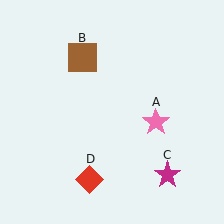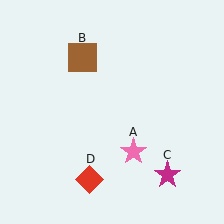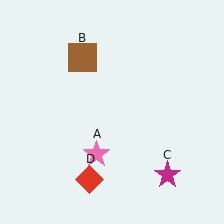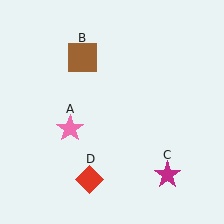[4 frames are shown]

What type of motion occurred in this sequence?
The pink star (object A) rotated clockwise around the center of the scene.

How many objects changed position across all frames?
1 object changed position: pink star (object A).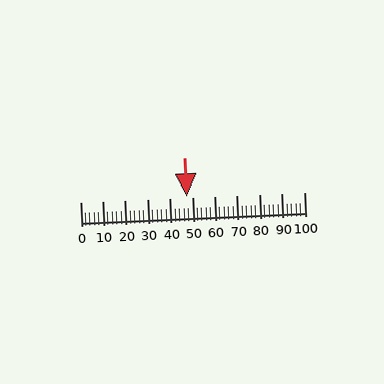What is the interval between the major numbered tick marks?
The major tick marks are spaced 10 units apart.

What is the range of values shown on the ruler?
The ruler shows values from 0 to 100.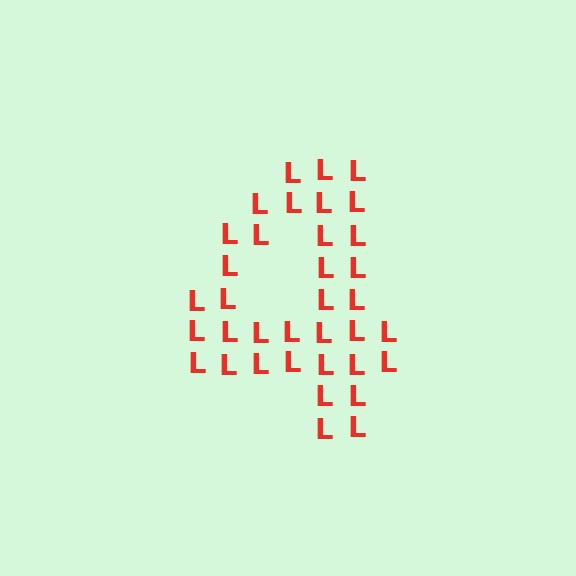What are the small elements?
The small elements are letter L's.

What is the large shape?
The large shape is the digit 4.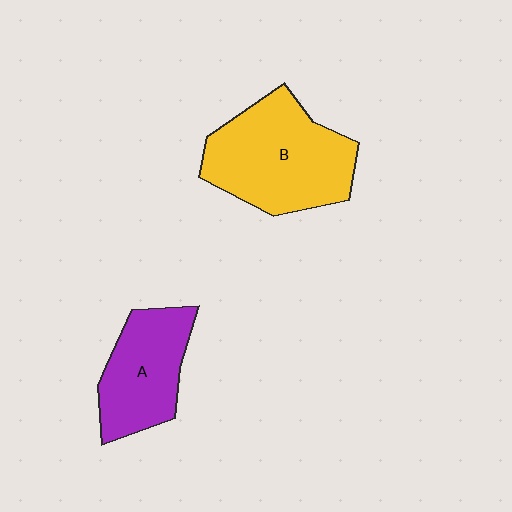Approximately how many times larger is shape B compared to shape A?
Approximately 1.5 times.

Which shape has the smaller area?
Shape A (purple).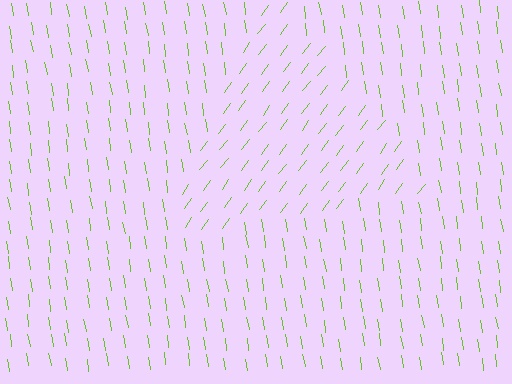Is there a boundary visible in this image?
Yes, there is a texture boundary formed by a change in line orientation.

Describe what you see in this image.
The image is filled with small lime line segments. A triangle region in the image has lines oriented differently from the surrounding lines, creating a visible texture boundary.